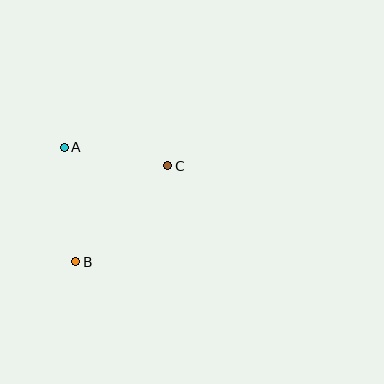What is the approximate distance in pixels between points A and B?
The distance between A and B is approximately 115 pixels.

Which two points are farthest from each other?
Points B and C are farthest from each other.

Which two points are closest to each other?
Points A and C are closest to each other.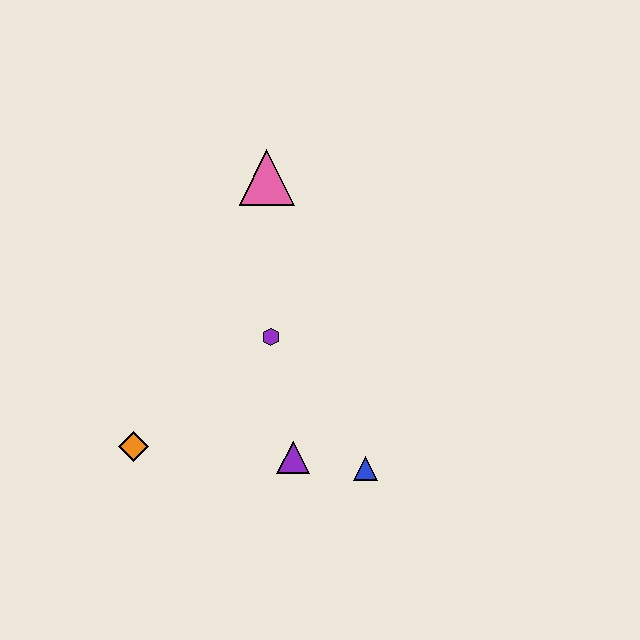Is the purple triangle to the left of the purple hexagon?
No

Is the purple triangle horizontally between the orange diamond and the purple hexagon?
No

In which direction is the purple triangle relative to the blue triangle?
The purple triangle is to the left of the blue triangle.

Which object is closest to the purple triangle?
The blue triangle is closest to the purple triangle.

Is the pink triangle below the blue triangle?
No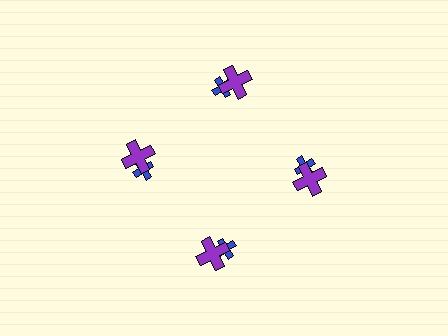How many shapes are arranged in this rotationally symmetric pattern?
There are 8 shapes, arranged in 4 groups of 2.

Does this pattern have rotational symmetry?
Yes, this pattern has 4-fold rotational symmetry. It looks the same after rotating 90 degrees around the center.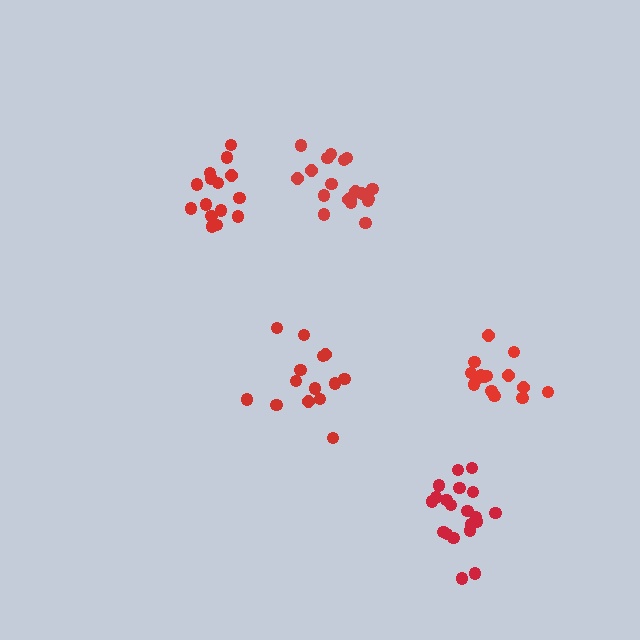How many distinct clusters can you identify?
There are 5 distinct clusters.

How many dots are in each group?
Group 1: 20 dots, Group 2: 15 dots, Group 3: 14 dots, Group 4: 15 dots, Group 5: 19 dots (83 total).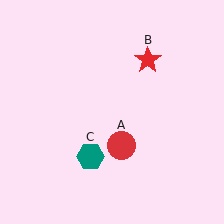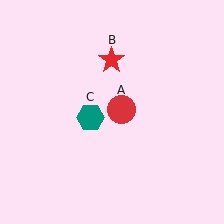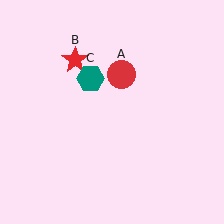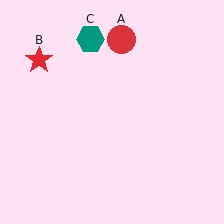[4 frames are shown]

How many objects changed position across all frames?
3 objects changed position: red circle (object A), red star (object B), teal hexagon (object C).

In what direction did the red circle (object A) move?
The red circle (object A) moved up.